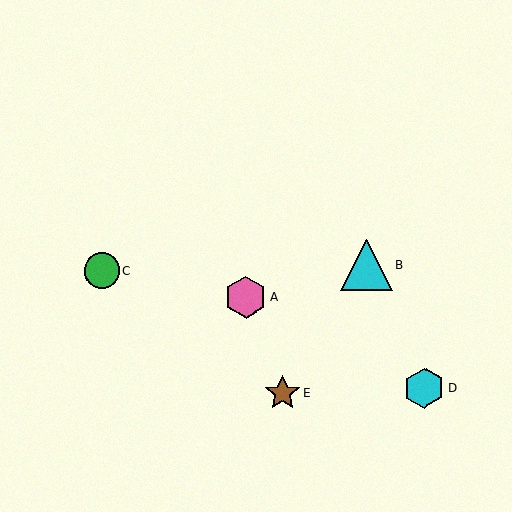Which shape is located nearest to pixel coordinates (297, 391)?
The brown star (labeled E) at (283, 393) is nearest to that location.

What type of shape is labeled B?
Shape B is a cyan triangle.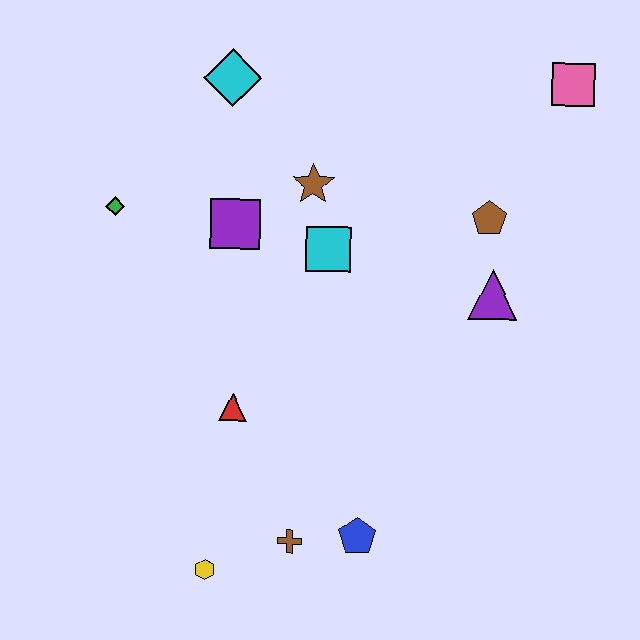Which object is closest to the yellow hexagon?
The brown cross is closest to the yellow hexagon.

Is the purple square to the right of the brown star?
No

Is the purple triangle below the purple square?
Yes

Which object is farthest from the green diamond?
The pink square is farthest from the green diamond.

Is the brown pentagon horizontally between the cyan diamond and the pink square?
Yes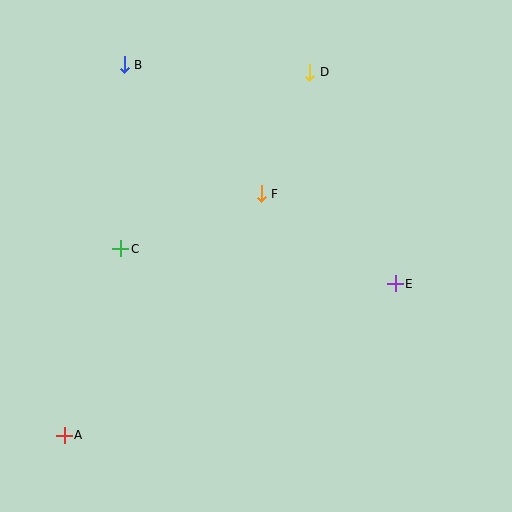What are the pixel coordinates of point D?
Point D is at (310, 72).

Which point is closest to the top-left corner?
Point B is closest to the top-left corner.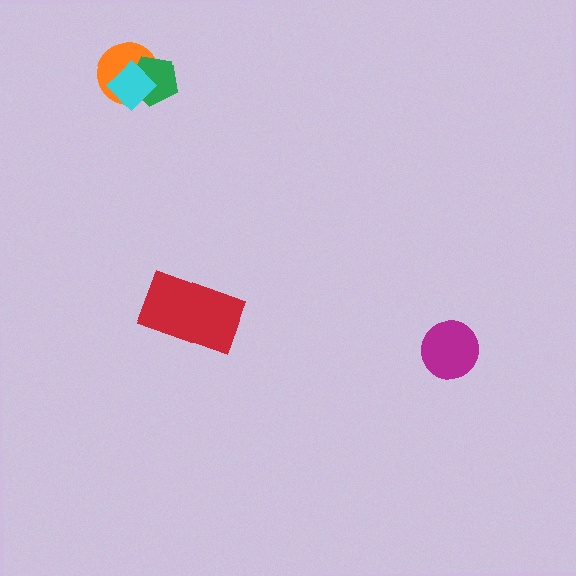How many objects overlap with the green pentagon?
2 objects overlap with the green pentagon.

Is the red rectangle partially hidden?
No, no other shape covers it.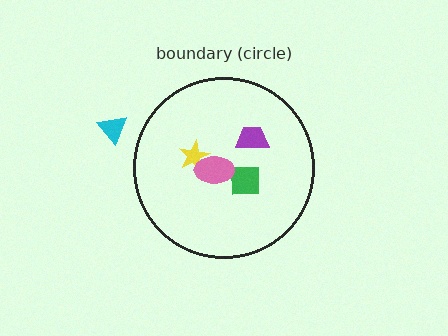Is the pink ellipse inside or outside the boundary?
Inside.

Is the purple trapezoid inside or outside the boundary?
Inside.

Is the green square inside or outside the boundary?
Inside.